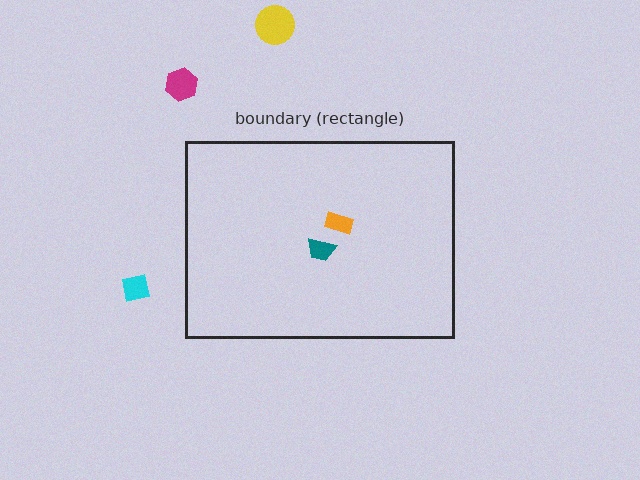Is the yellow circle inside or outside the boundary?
Outside.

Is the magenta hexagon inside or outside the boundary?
Outside.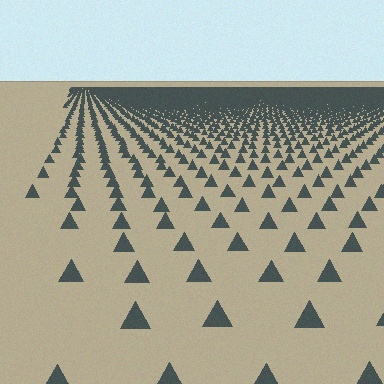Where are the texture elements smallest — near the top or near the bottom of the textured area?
Near the top.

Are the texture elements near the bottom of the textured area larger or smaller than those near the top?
Larger. Near the bottom, elements are closer to the viewer and appear at a bigger on-screen size.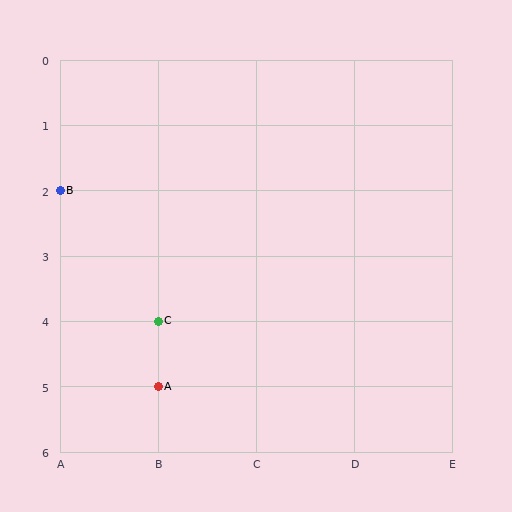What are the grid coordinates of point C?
Point C is at grid coordinates (B, 4).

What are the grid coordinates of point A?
Point A is at grid coordinates (B, 5).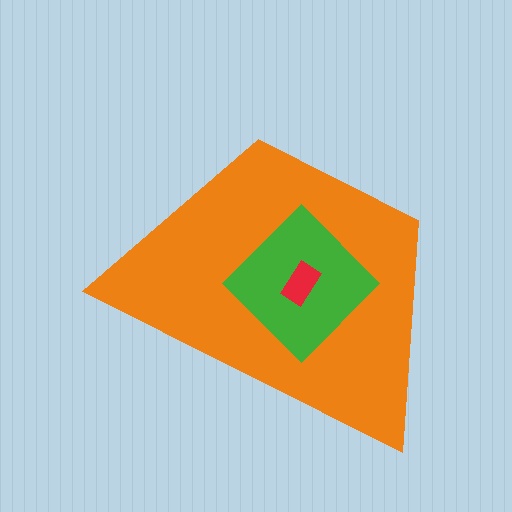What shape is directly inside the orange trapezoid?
The green diamond.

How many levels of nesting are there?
3.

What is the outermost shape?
The orange trapezoid.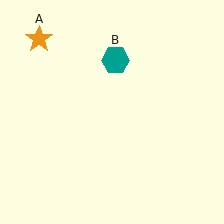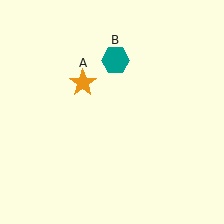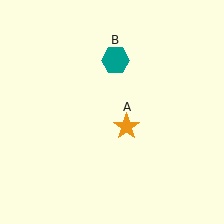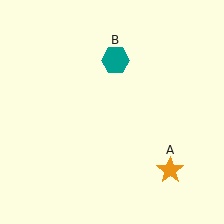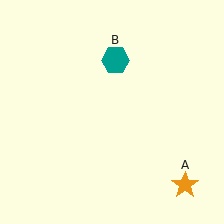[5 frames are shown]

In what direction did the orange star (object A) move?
The orange star (object A) moved down and to the right.